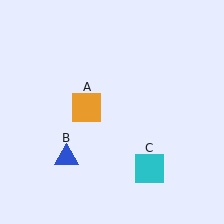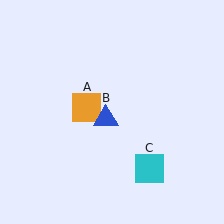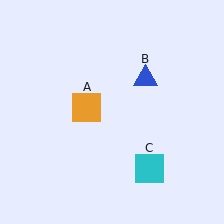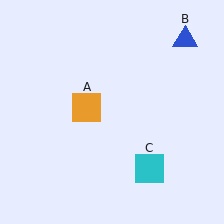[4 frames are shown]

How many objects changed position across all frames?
1 object changed position: blue triangle (object B).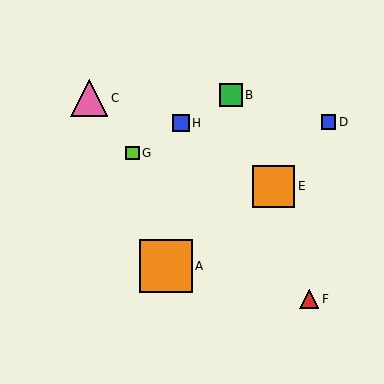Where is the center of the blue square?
The center of the blue square is at (329, 122).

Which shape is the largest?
The orange square (labeled A) is the largest.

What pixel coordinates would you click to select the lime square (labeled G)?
Click at (132, 153) to select the lime square G.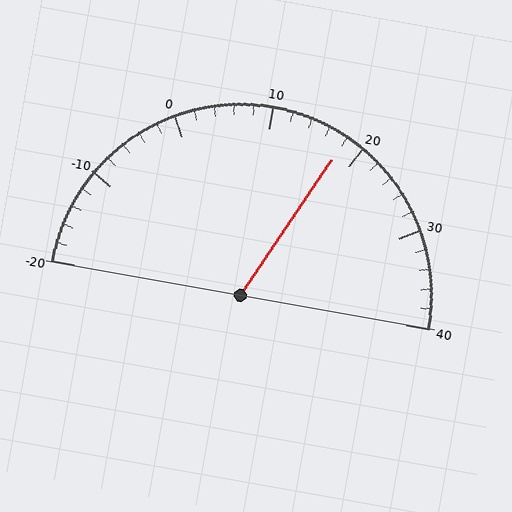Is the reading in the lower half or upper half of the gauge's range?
The reading is in the upper half of the range (-20 to 40).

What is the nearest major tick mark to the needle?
The nearest major tick mark is 20.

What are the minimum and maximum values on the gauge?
The gauge ranges from -20 to 40.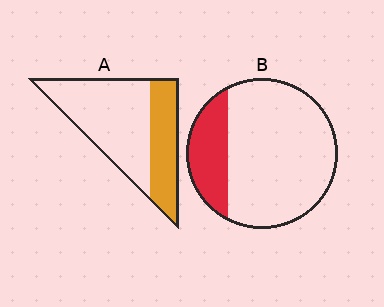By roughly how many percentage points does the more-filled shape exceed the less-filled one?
By roughly 10 percentage points (A over B).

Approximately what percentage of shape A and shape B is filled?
A is approximately 35% and B is approximately 20%.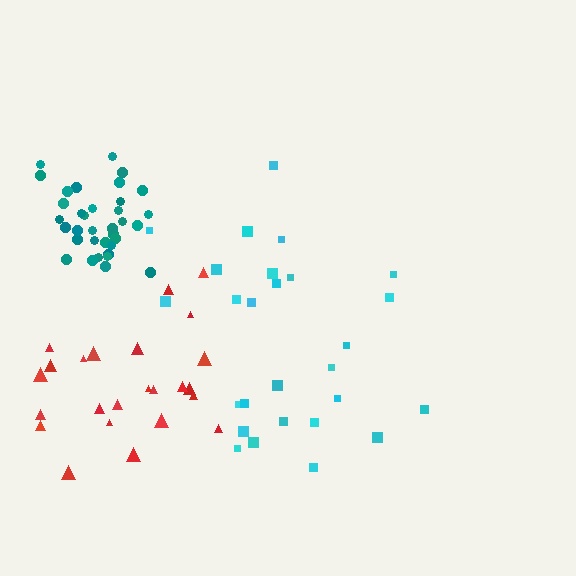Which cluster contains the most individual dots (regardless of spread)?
Teal (35).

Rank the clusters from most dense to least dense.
teal, red, cyan.